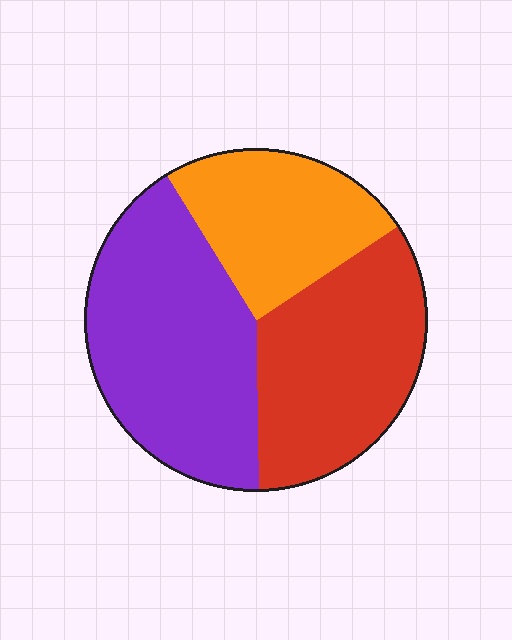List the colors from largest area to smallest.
From largest to smallest: purple, red, orange.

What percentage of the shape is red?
Red covers 34% of the shape.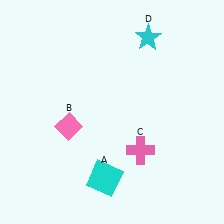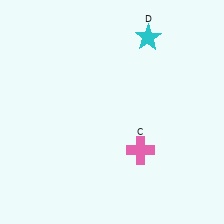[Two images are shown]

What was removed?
The pink diamond (B), the cyan square (A) were removed in Image 2.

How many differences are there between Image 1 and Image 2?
There are 2 differences between the two images.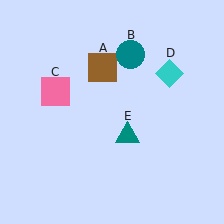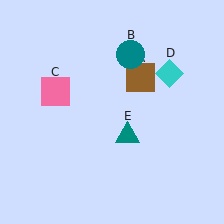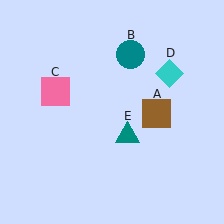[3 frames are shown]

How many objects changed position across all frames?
1 object changed position: brown square (object A).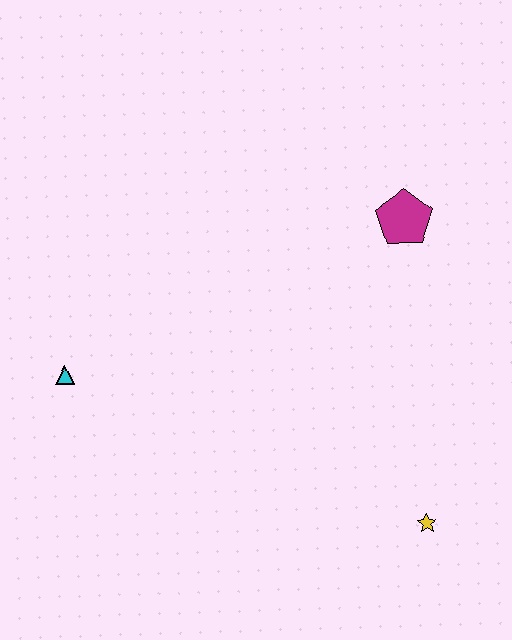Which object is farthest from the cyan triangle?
The yellow star is farthest from the cyan triangle.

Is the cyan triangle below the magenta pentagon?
Yes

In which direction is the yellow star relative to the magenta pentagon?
The yellow star is below the magenta pentagon.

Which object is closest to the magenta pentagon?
The yellow star is closest to the magenta pentagon.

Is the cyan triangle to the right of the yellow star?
No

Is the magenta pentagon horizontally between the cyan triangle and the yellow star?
Yes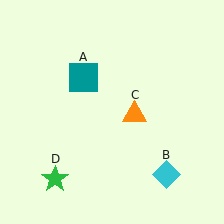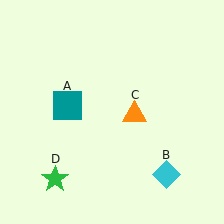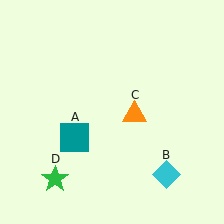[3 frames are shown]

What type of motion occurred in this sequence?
The teal square (object A) rotated counterclockwise around the center of the scene.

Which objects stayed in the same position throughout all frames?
Cyan diamond (object B) and orange triangle (object C) and green star (object D) remained stationary.